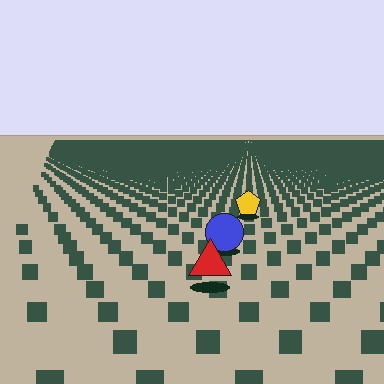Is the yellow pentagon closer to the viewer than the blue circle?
No. The blue circle is closer — you can tell from the texture gradient: the ground texture is coarser near it.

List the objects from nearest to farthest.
From nearest to farthest: the red triangle, the blue circle, the yellow pentagon.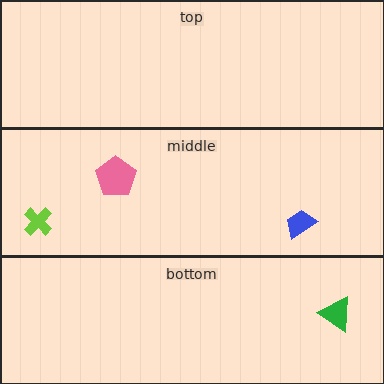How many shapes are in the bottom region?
1.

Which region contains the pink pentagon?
The middle region.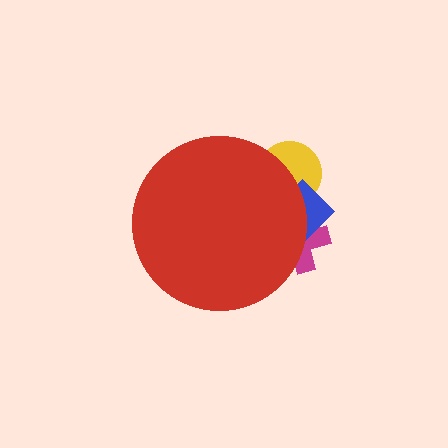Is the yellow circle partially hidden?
Yes, the yellow circle is partially hidden behind the red circle.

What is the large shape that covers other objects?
A red circle.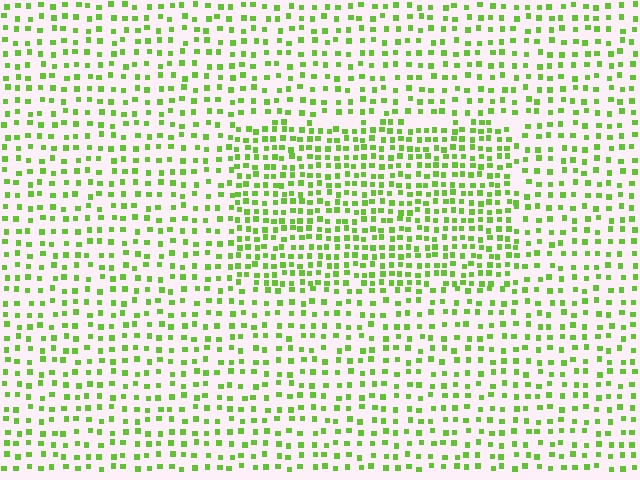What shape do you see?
I see a rectangle.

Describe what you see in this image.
The image contains small lime elements arranged at two different densities. A rectangle-shaped region is visible where the elements are more densely packed than the surrounding area.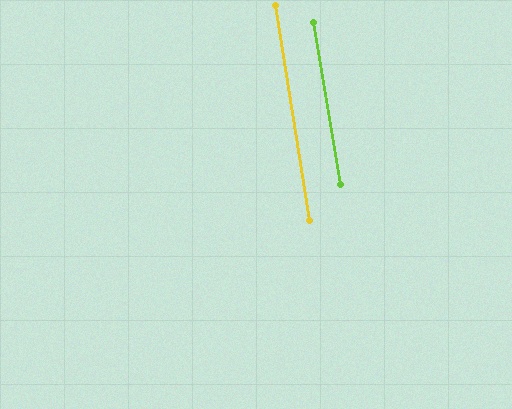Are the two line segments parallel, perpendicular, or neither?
Parallel — their directions differ by only 0.4°.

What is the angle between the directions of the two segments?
Approximately 0 degrees.